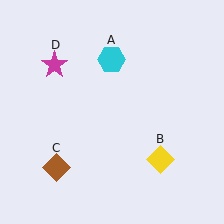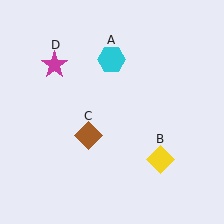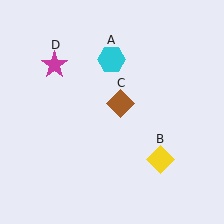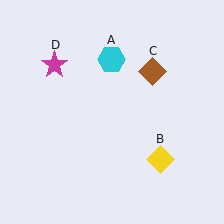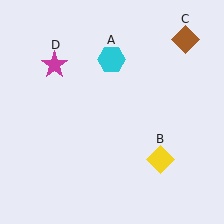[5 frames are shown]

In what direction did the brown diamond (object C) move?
The brown diamond (object C) moved up and to the right.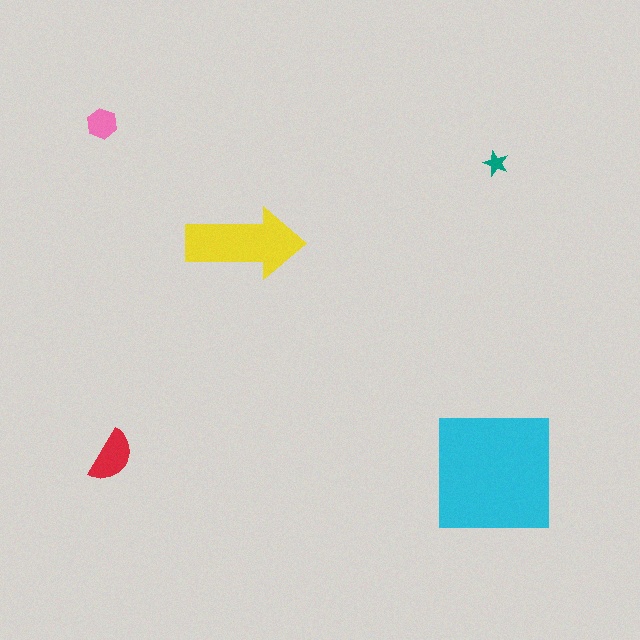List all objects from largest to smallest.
The cyan square, the yellow arrow, the red semicircle, the pink hexagon, the teal star.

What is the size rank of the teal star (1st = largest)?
5th.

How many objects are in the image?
There are 5 objects in the image.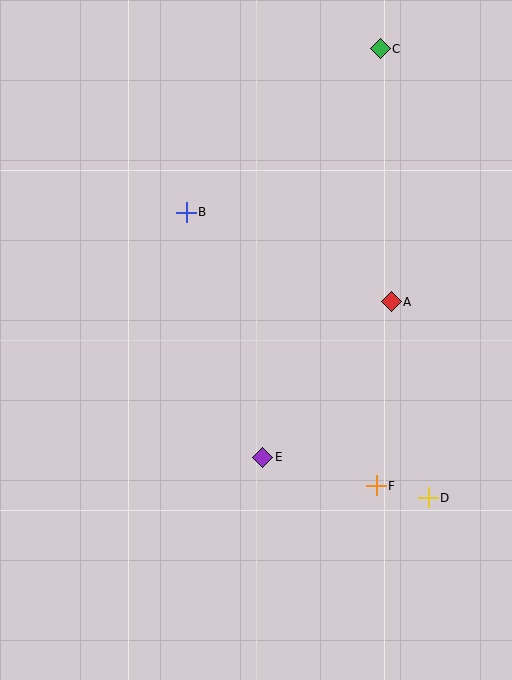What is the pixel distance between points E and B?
The distance between E and B is 257 pixels.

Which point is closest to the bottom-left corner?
Point E is closest to the bottom-left corner.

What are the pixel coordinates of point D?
Point D is at (428, 498).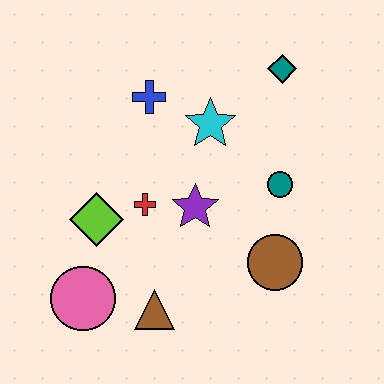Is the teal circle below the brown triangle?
No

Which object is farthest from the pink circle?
The teal diamond is farthest from the pink circle.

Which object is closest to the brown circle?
The teal circle is closest to the brown circle.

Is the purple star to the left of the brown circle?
Yes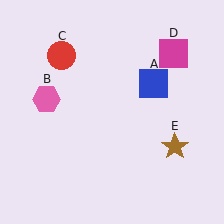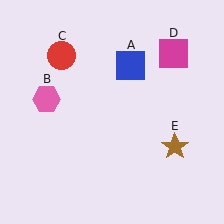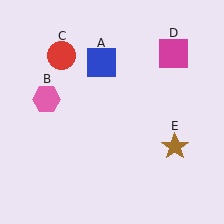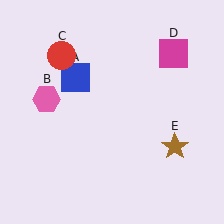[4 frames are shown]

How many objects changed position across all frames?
1 object changed position: blue square (object A).